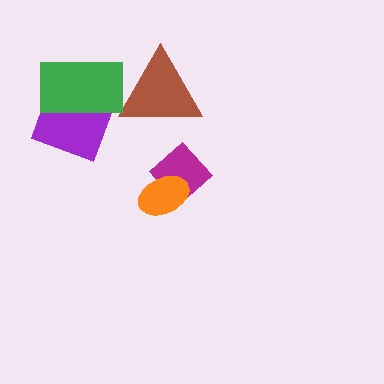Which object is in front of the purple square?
The green rectangle is in front of the purple square.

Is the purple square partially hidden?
Yes, it is partially covered by another shape.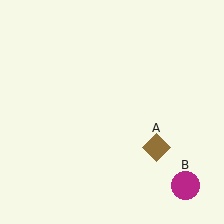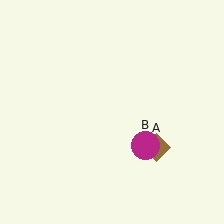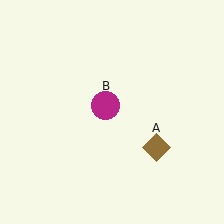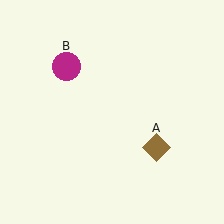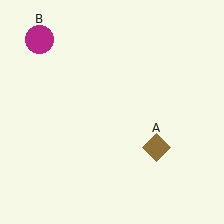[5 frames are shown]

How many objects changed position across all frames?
1 object changed position: magenta circle (object B).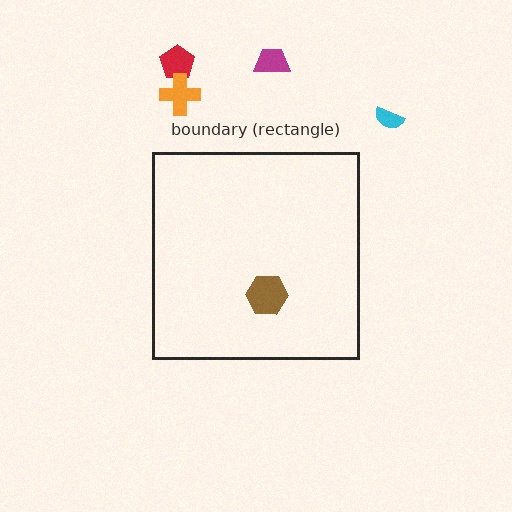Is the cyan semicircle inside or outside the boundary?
Outside.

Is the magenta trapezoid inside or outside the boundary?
Outside.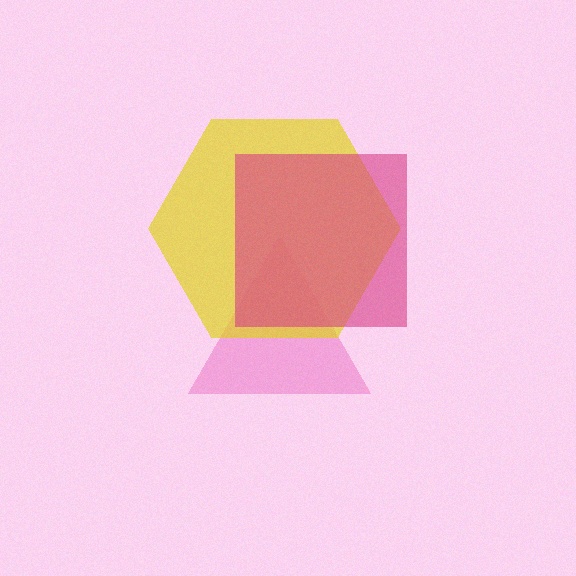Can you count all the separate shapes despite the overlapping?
Yes, there are 3 separate shapes.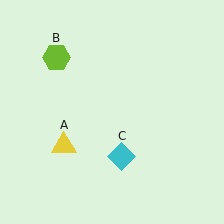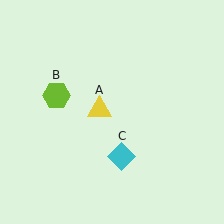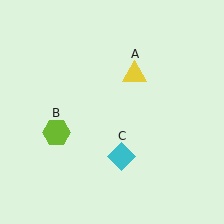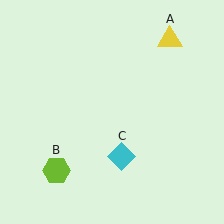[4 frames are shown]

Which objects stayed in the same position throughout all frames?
Cyan diamond (object C) remained stationary.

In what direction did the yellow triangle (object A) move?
The yellow triangle (object A) moved up and to the right.